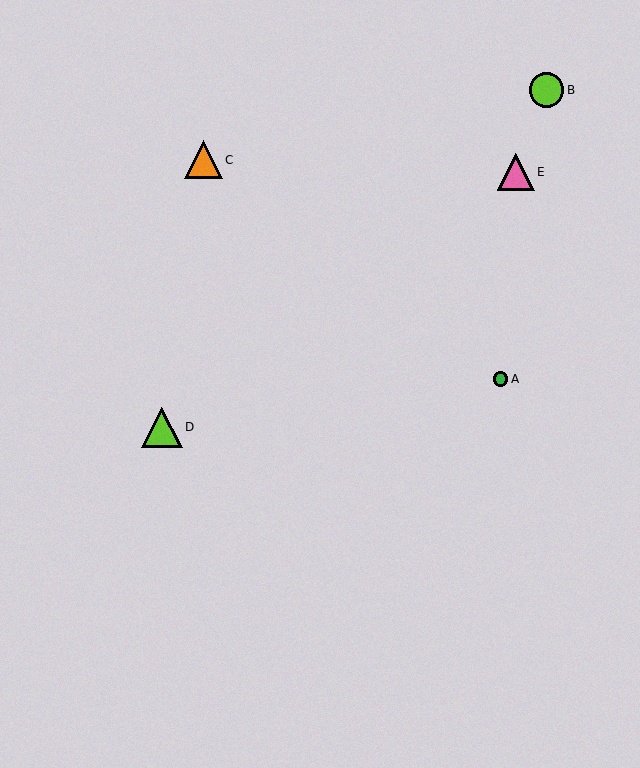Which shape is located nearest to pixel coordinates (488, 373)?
The green circle (labeled A) at (501, 379) is nearest to that location.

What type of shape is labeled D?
Shape D is a lime triangle.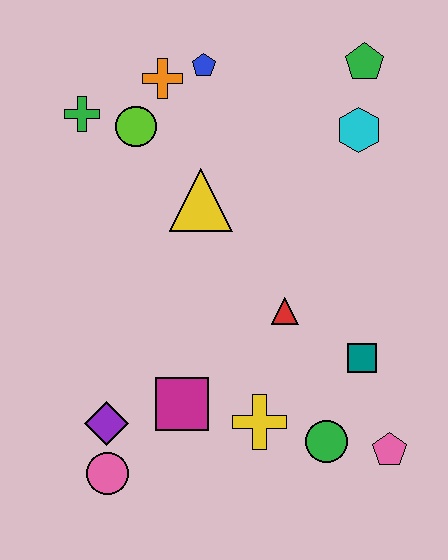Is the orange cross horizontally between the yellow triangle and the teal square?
No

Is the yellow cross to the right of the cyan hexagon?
No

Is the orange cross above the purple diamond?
Yes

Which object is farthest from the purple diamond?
The green pentagon is farthest from the purple diamond.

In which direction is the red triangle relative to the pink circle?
The red triangle is to the right of the pink circle.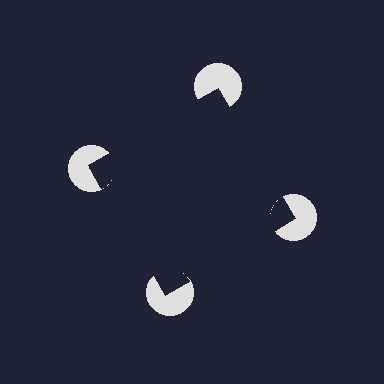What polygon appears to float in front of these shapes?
An illusory square — its edges are inferred from the aligned wedge cuts in the pac-man discs, not physically drawn.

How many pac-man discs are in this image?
There are 4 — one at each vertex of the illusory square.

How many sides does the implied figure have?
4 sides.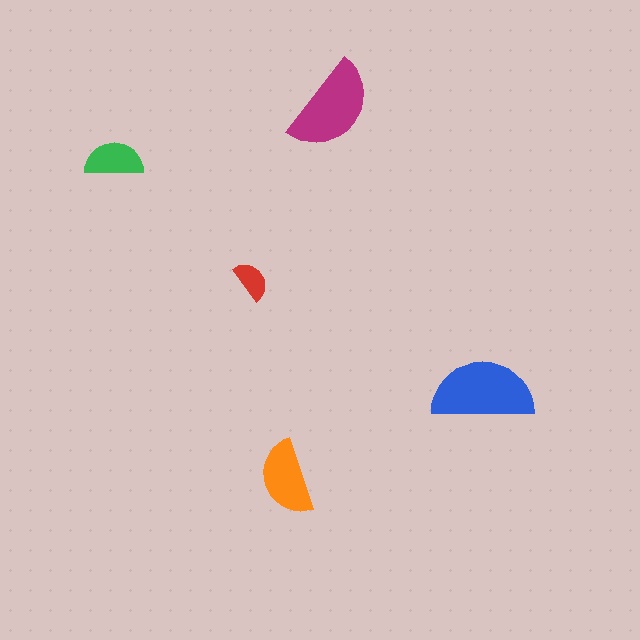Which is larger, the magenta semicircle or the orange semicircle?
The magenta one.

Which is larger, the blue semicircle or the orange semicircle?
The blue one.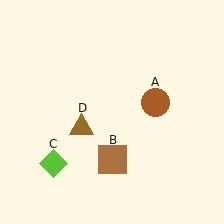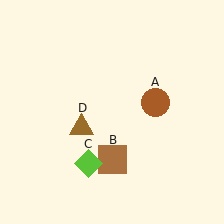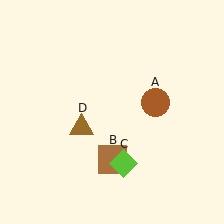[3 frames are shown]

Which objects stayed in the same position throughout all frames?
Brown circle (object A) and brown square (object B) and brown triangle (object D) remained stationary.